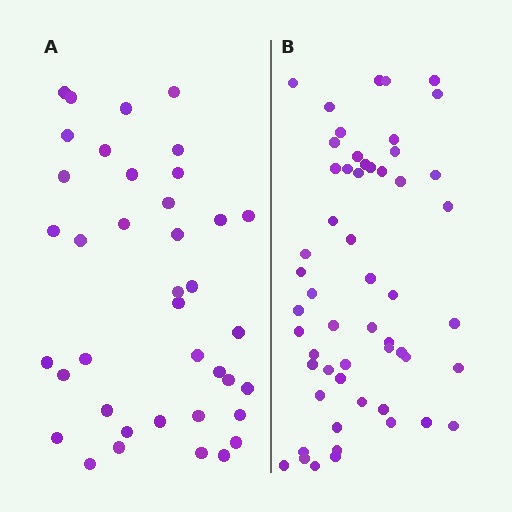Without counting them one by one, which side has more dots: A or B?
Region B (the right region) has more dots.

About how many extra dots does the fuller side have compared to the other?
Region B has approximately 15 more dots than region A.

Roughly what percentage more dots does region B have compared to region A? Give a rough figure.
About 40% more.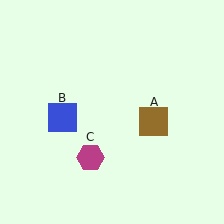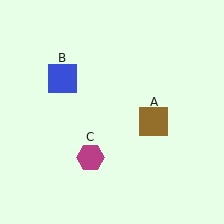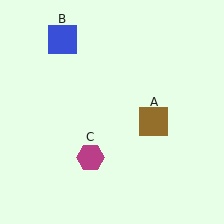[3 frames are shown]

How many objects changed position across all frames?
1 object changed position: blue square (object B).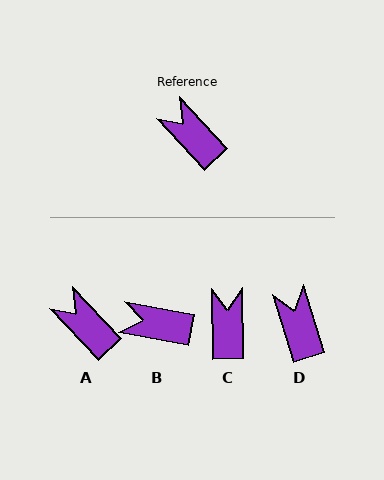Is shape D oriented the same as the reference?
No, it is off by about 26 degrees.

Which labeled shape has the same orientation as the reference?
A.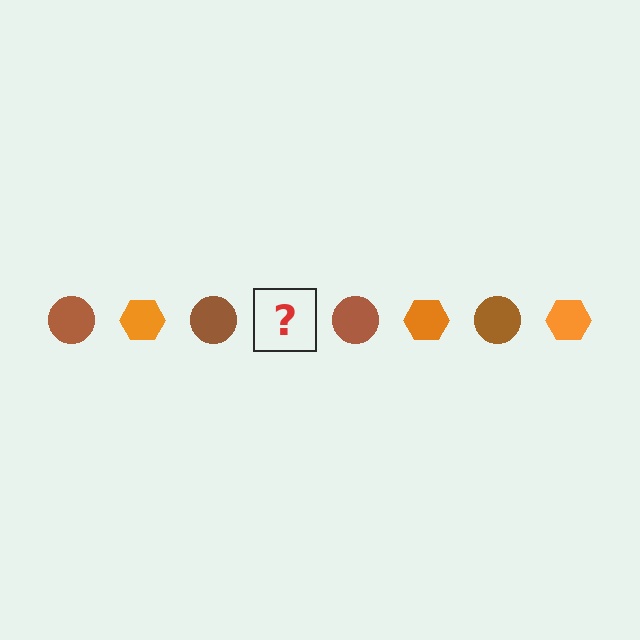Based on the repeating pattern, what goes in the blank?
The blank should be an orange hexagon.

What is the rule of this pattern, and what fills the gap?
The rule is that the pattern alternates between brown circle and orange hexagon. The gap should be filled with an orange hexagon.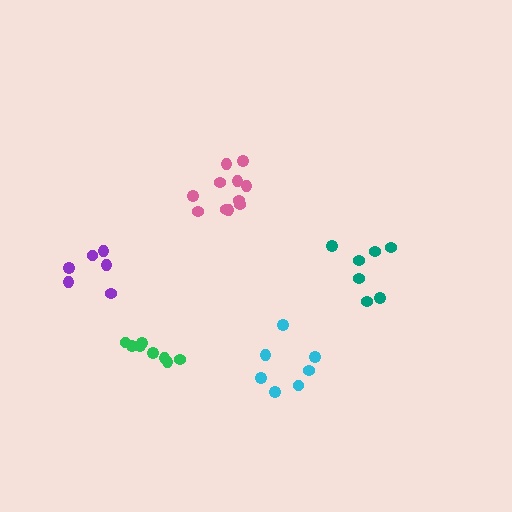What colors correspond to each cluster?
The clusters are colored: pink, green, cyan, purple, teal.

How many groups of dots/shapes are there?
There are 5 groups.